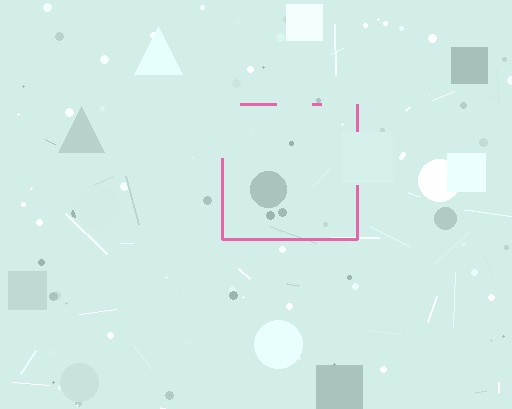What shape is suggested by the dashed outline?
The dashed outline suggests a square.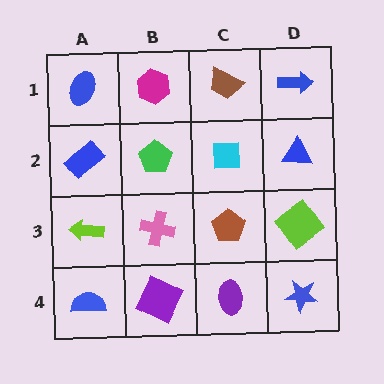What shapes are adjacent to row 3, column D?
A blue triangle (row 2, column D), a blue star (row 4, column D), a brown pentagon (row 3, column C).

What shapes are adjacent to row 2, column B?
A magenta hexagon (row 1, column B), a pink cross (row 3, column B), a blue rectangle (row 2, column A), a cyan square (row 2, column C).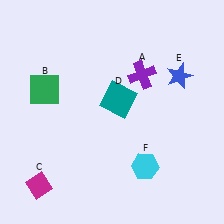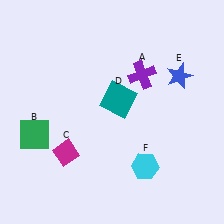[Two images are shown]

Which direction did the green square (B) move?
The green square (B) moved down.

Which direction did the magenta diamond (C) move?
The magenta diamond (C) moved up.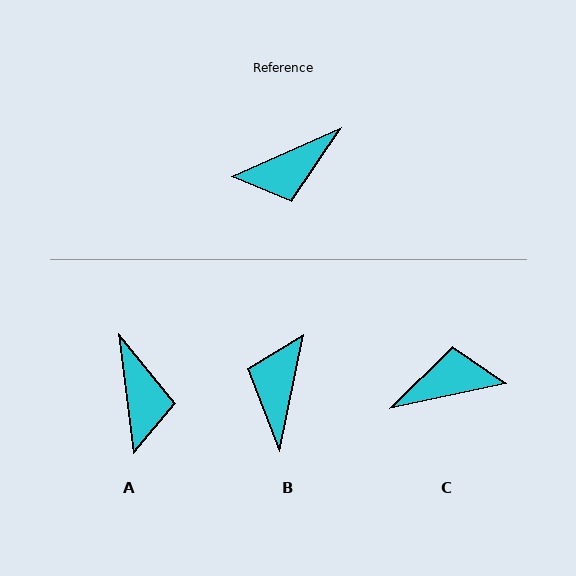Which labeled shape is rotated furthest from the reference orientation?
C, about 168 degrees away.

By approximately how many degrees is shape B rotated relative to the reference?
Approximately 126 degrees clockwise.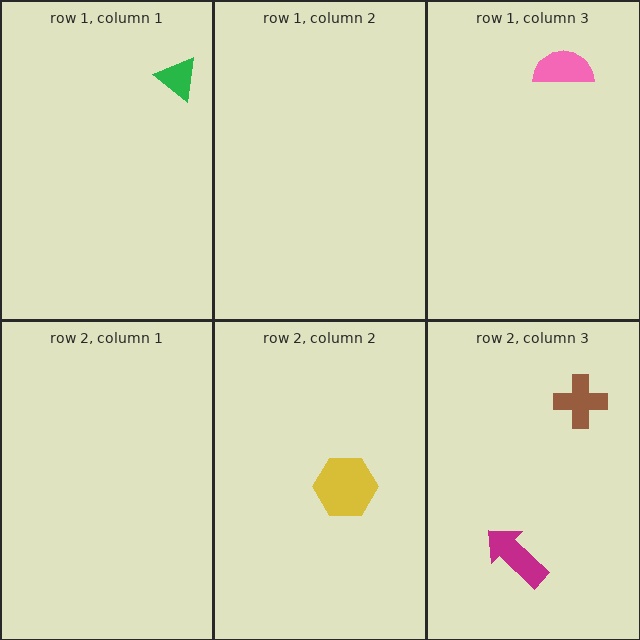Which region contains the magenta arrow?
The row 2, column 3 region.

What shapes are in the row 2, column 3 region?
The brown cross, the magenta arrow.